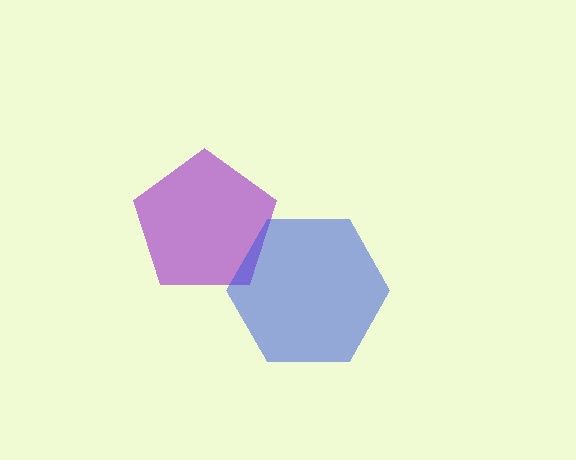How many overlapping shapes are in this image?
There are 2 overlapping shapes in the image.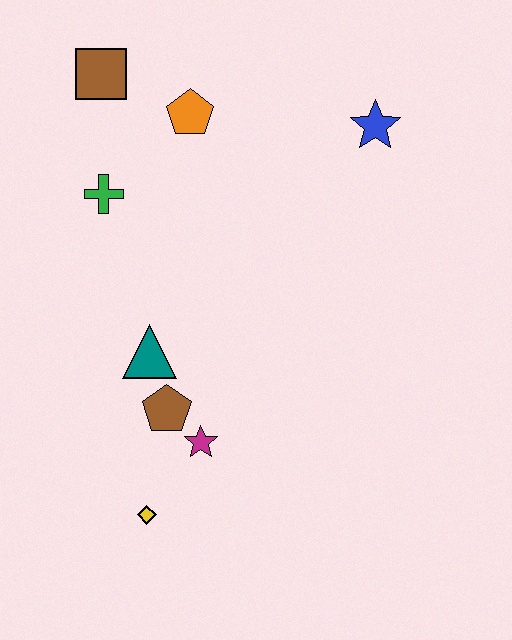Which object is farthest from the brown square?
The yellow diamond is farthest from the brown square.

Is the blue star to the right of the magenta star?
Yes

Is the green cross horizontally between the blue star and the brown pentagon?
No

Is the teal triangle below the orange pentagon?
Yes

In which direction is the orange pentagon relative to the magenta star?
The orange pentagon is above the magenta star.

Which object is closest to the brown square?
The orange pentagon is closest to the brown square.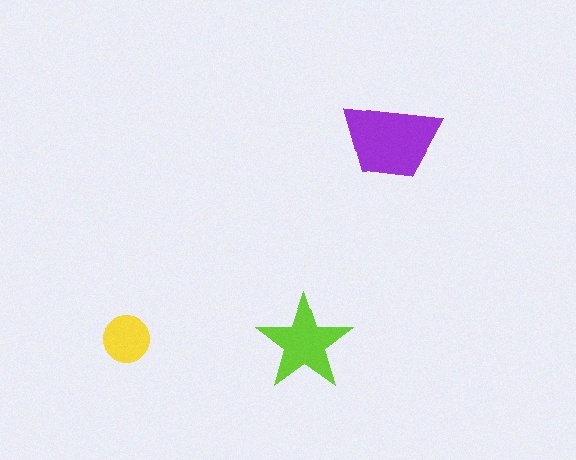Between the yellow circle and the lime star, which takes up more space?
The lime star.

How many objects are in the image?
There are 3 objects in the image.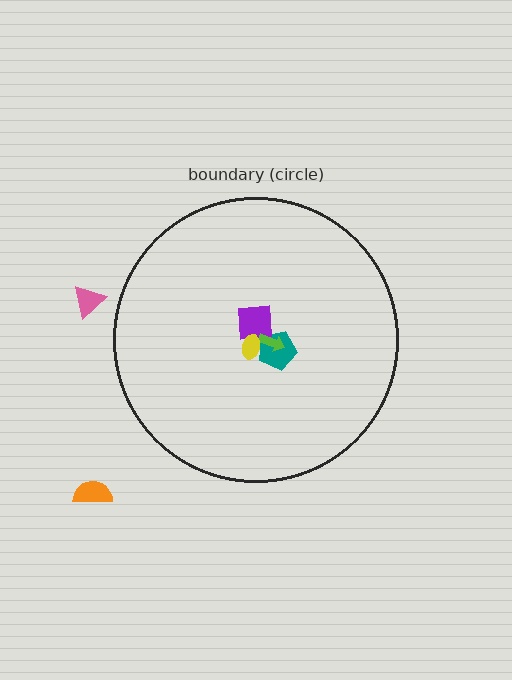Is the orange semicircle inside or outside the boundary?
Outside.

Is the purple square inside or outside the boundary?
Inside.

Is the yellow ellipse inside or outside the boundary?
Inside.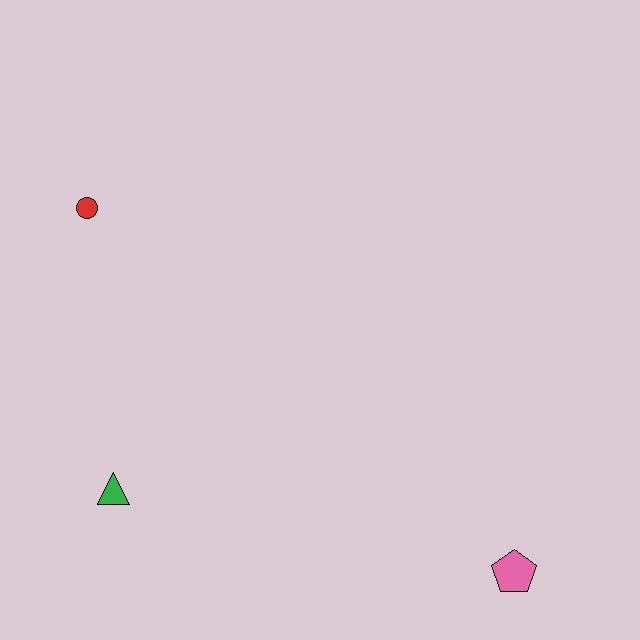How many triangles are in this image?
There is 1 triangle.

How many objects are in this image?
There are 3 objects.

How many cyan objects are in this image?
There are no cyan objects.